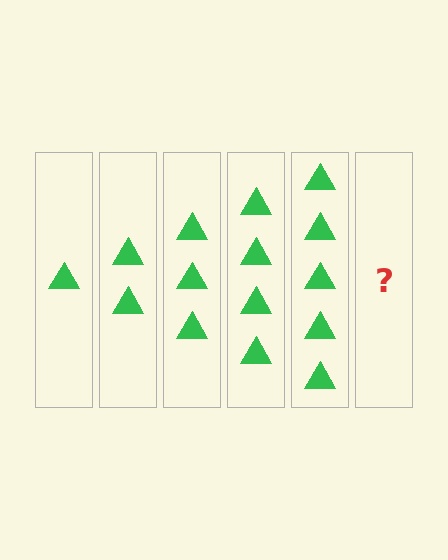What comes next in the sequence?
The next element should be 6 triangles.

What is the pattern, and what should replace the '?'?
The pattern is that each step adds one more triangle. The '?' should be 6 triangles.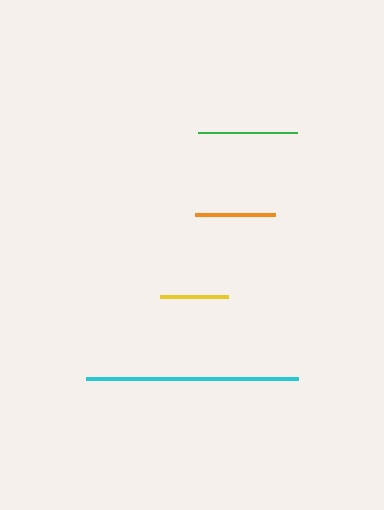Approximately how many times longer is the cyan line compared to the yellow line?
The cyan line is approximately 3.1 times the length of the yellow line.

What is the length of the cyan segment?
The cyan segment is approximately 212 pixels long.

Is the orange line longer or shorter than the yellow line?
The orange line is longer than the yellow line.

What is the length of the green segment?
The green segment is approximately 99 pixels long.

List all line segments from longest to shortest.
From longest to shortest: cyan, green, orange, yellow.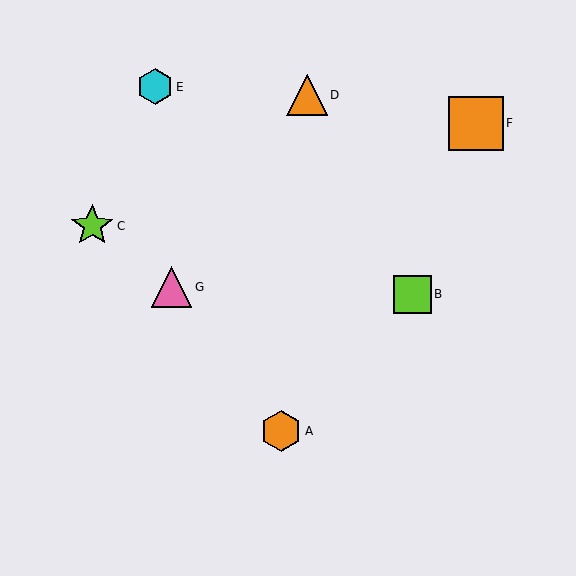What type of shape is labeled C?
Shape C is a lime star.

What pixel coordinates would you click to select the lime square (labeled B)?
Click at (413, 294) to select the lime square B.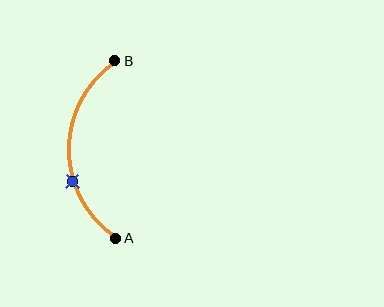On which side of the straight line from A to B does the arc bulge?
The arc bulges to the left of the straight line connecting A and B.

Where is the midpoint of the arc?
The arc midpoint is the point on the curve farthest from the straight line joining A and B. It sits to the left of that line.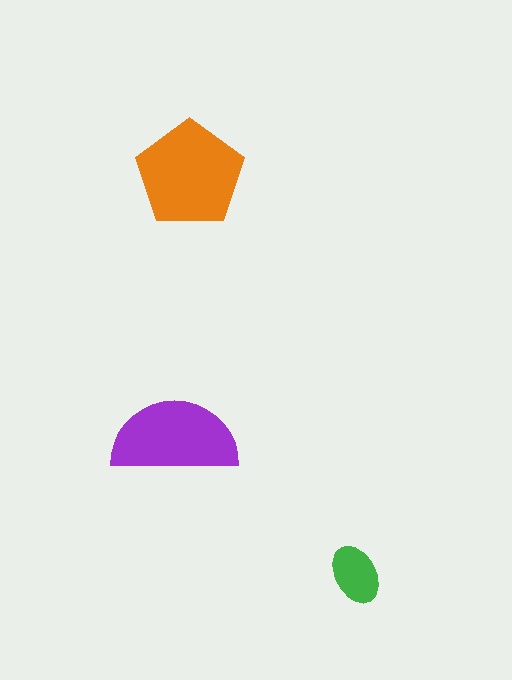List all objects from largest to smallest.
The orange pentagon, the purple semicircle, the green ellipse.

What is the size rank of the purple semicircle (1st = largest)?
2nd.